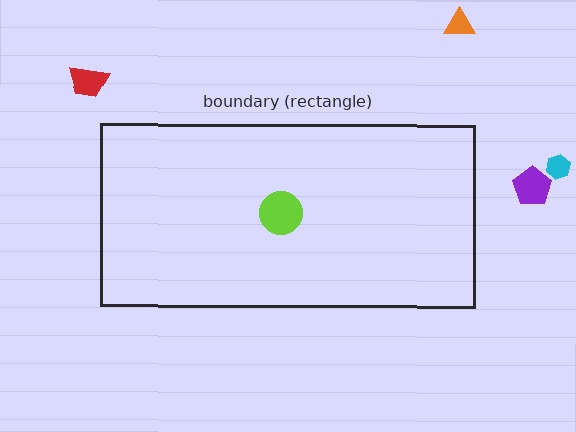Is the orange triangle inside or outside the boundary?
Outside.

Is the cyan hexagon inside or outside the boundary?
Outside.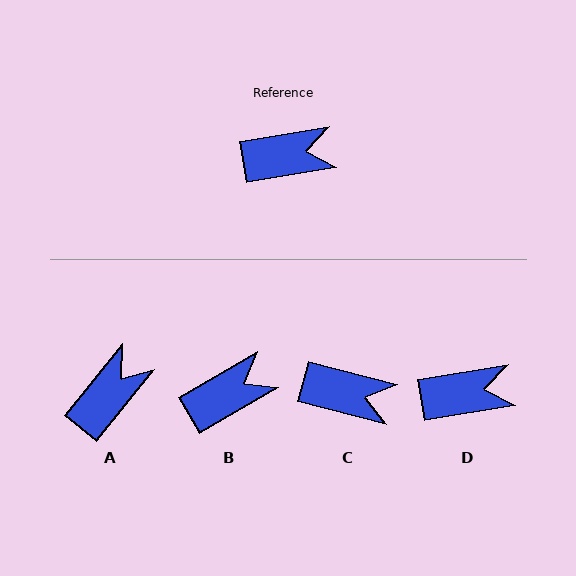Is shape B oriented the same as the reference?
No, it is off by about 21 degrees.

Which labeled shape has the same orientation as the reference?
D.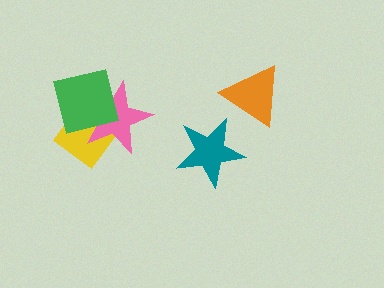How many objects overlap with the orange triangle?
0 objects overlap with the orange triangle.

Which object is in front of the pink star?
The green square is in front of the pink star.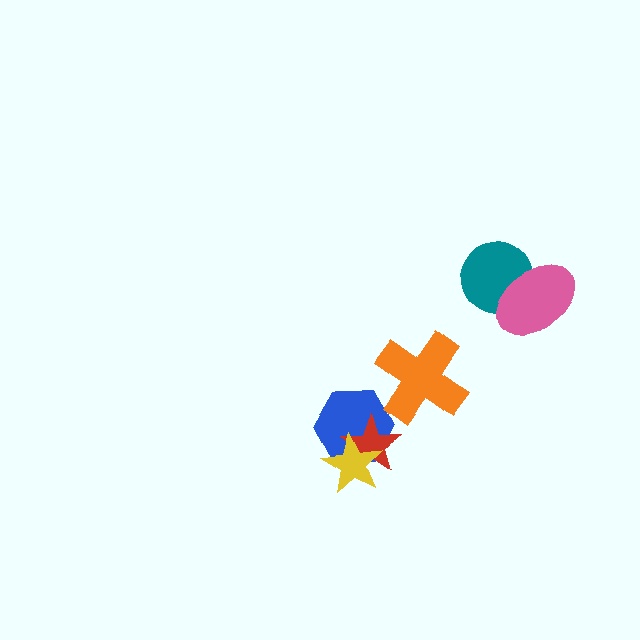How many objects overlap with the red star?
2 objects overlap with the red star.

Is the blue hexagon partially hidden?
Yes, it is partially covered by another shape.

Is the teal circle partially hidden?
Yes, it is partially covered by another shape.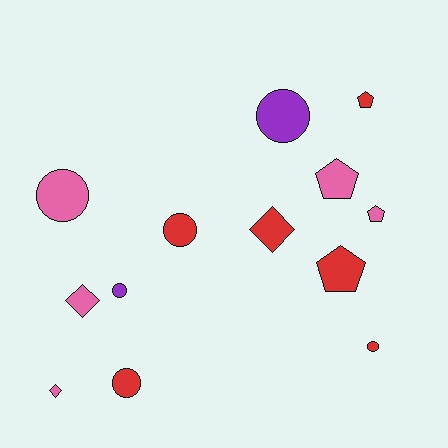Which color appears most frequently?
Red, with 6 objects.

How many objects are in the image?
There are 13 objects.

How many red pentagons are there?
There are 2 red pentagons.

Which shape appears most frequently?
Circle, with 6 objects.